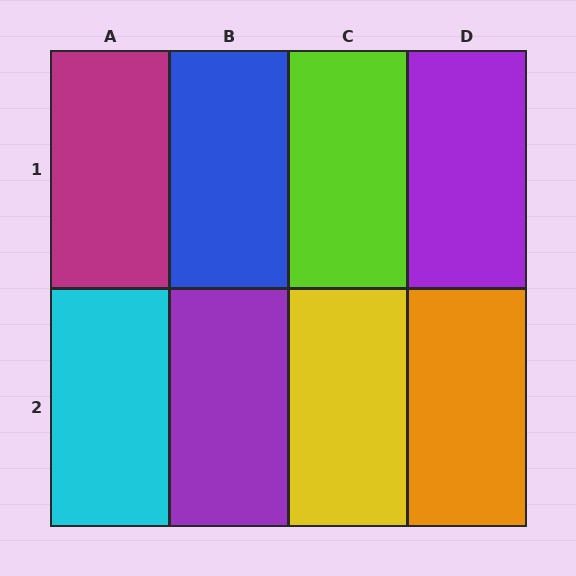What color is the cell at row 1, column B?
Blue.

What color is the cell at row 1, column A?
Magenta.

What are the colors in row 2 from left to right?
Cyan, purple, yellow, orange.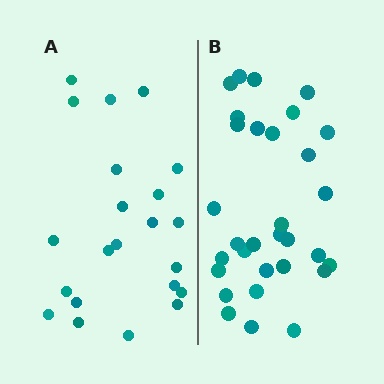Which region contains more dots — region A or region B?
Region B (the right region) has more dots.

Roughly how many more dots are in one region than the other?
Region B has roughly 8 or so more dots than region A.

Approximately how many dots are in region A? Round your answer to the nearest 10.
About 20 dots. (The exact count is 22, which rounds to 20.)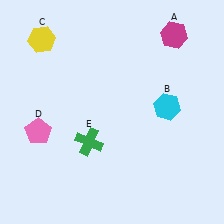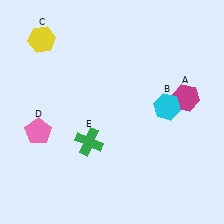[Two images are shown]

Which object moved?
The magenta hexagon (A) moved down.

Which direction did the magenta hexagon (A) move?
The magenta hexagon (A) moved down.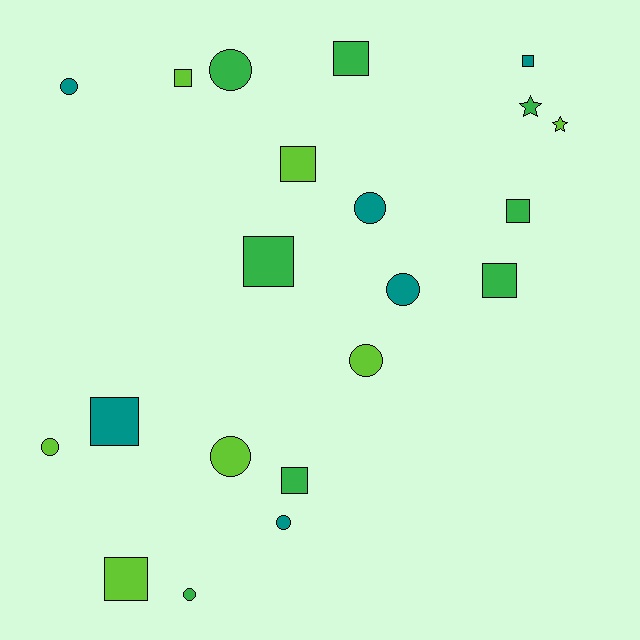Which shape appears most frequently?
Square, with 10 objects.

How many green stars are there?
There is 1 green star.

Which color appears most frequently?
Green, with 8 objects.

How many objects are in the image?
There are 21 objects.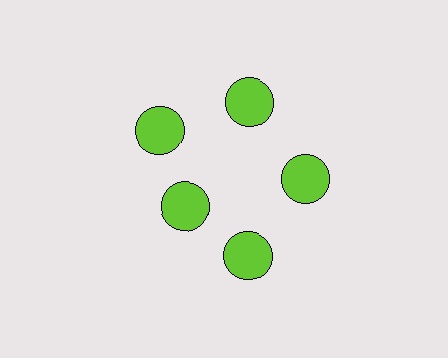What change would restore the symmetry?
The symmetry would be restored by moving it outward, back onto the ring so that all 5 circles sit at equal angles and equal distance from the center.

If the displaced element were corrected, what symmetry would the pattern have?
It would have 5-fold rotational symmetry — the pattern would map onto itself every 72 degrees.